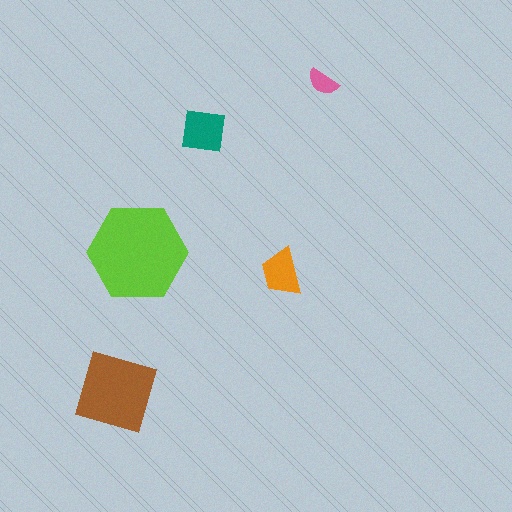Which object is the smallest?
The pink semicircle.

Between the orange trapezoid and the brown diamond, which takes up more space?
The brown diamond.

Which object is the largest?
The lime hexagon.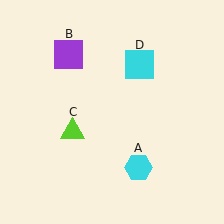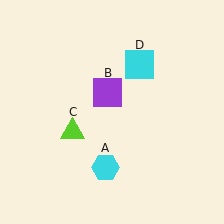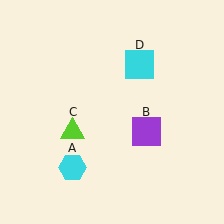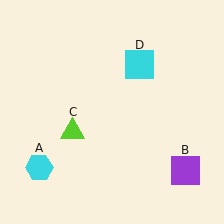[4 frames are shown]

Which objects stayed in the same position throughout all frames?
Lime triangle (object C) and cyan square (object D) remained stationary.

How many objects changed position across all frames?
2 objects changed position: cyan hexagon (object A), purple square (object B).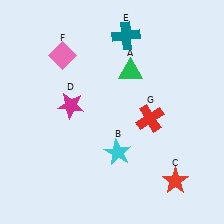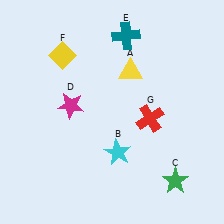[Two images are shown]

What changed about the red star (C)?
In Image 1, C is red. In Image 2, it changed to green.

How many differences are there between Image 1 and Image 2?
There are 3 differences between the two images.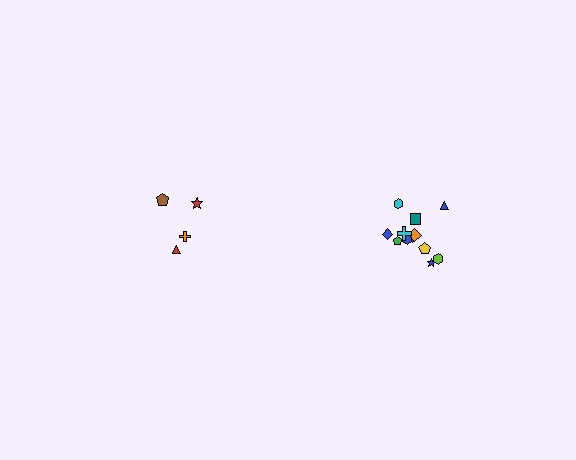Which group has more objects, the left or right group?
The right group.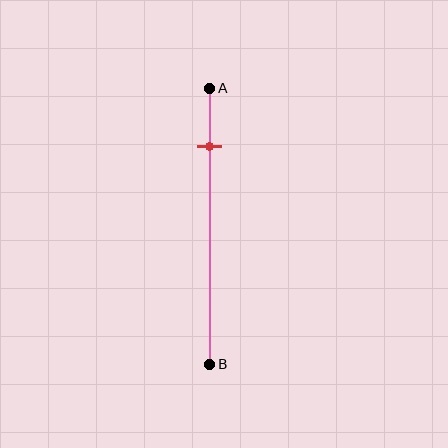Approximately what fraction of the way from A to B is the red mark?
The red mark is approximately 20% of the way from A to B.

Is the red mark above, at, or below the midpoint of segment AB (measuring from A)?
The red mark is above the midpoint of segment AB.